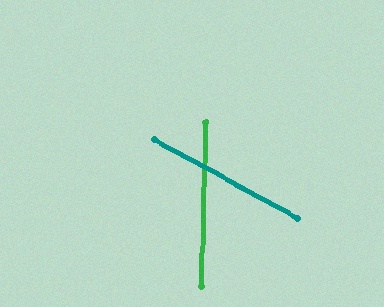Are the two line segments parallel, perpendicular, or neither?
Neither parallel nor perpendicular — they differ by about 63°.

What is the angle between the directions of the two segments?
Approximately 63 degrees.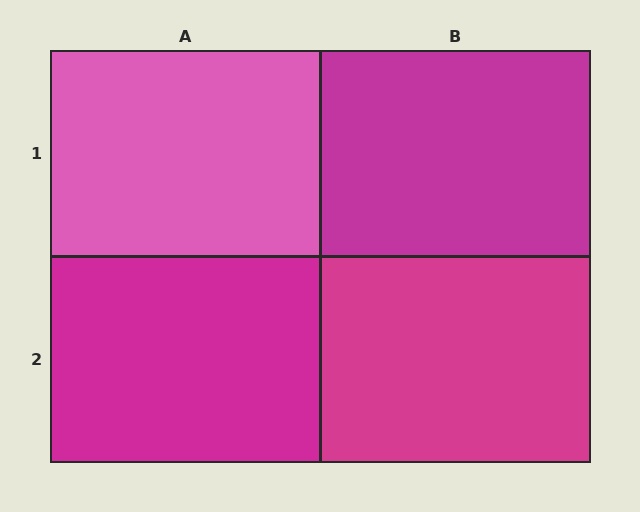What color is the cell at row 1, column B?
Magenta.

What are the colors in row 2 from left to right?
Magenta, magenta.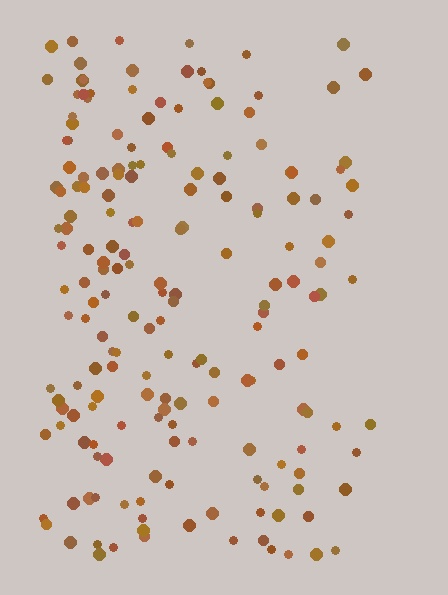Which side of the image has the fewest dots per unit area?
The right.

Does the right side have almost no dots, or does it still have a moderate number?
Still a moderate number, just noticeably fewer than the left.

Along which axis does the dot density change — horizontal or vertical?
Horizontal.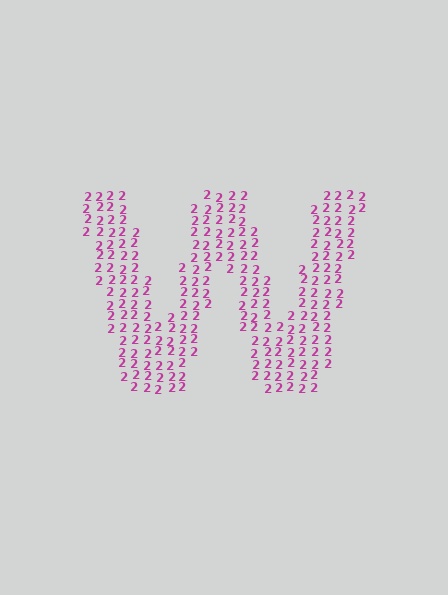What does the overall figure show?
The overall figure shows the letter W.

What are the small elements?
The small elements are digit 2's.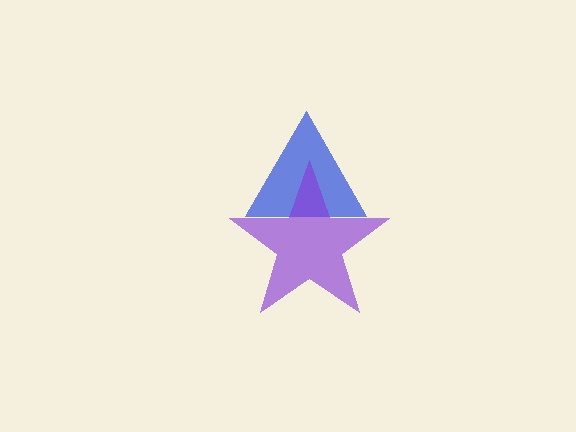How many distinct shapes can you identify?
There are 2 distinct shapes: a blue triangle, a purple star.